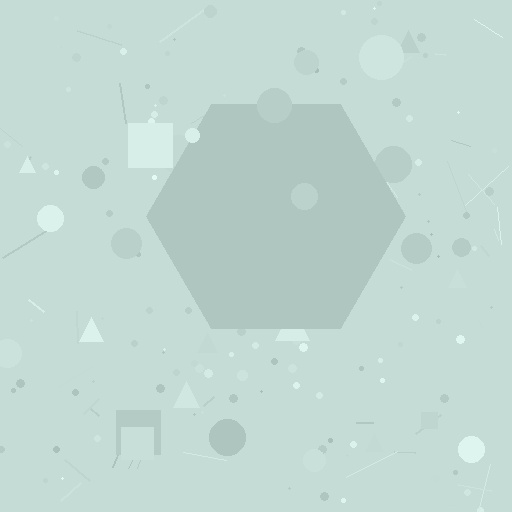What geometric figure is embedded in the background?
A hexagon is embedded in the background.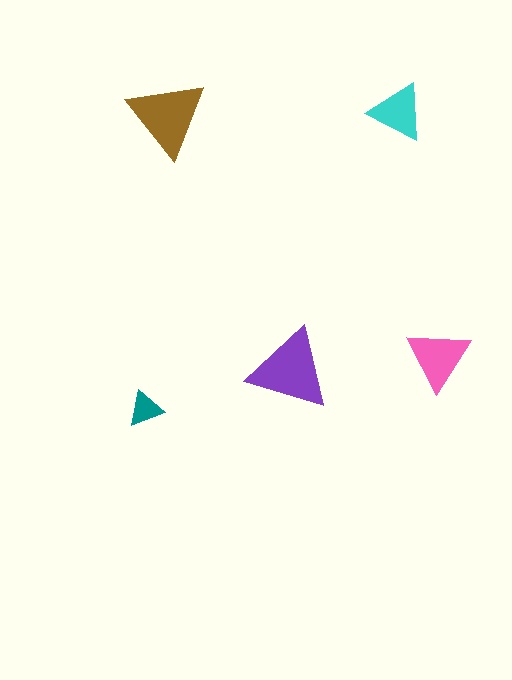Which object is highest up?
The cyan triangle is topmost.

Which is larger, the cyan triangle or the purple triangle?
The purple one.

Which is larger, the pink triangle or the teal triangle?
The pink one.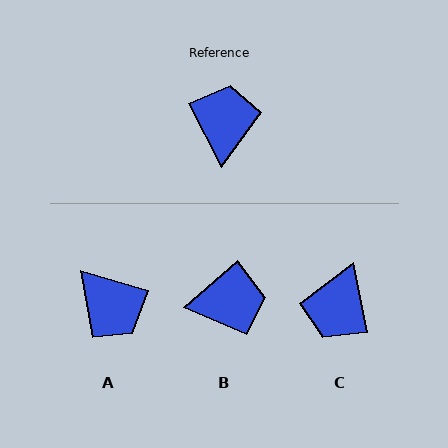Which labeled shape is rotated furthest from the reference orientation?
C, about 164 degrees away.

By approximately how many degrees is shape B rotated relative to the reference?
Approximately 77 degrees clockwise.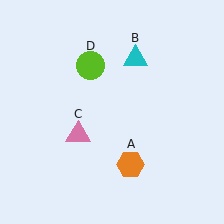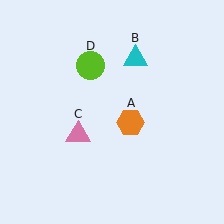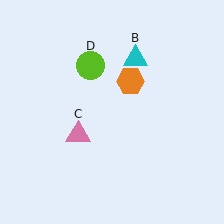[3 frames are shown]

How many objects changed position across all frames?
1 object changed position: orange hexagon (object A).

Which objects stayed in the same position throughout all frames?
Cyan triangle (object B) and pink triangle (object C) and lime circle (object D) remained stationary.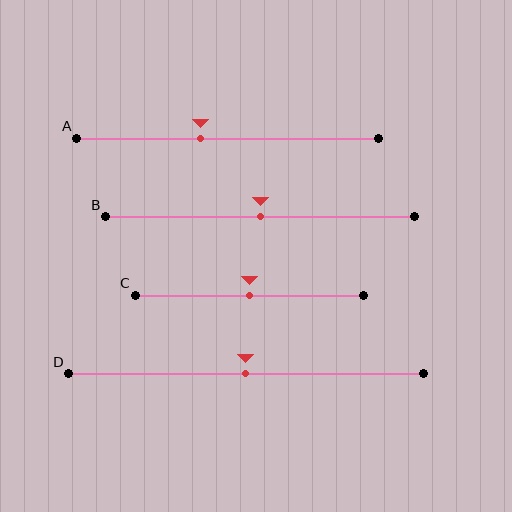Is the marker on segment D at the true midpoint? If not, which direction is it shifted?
Yes, the marker on segment D is at the true midpoint.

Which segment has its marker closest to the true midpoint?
Segment B has its marker closest to the true midpoint.